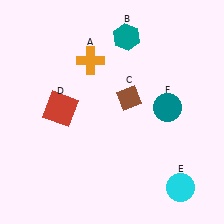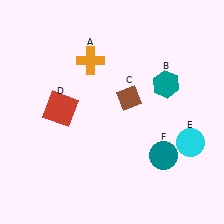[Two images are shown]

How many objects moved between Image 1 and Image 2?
3 objects moved between the two images.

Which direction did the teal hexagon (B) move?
The teal hexagon (B) moved down.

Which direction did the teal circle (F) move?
The teal circle (F) moved down.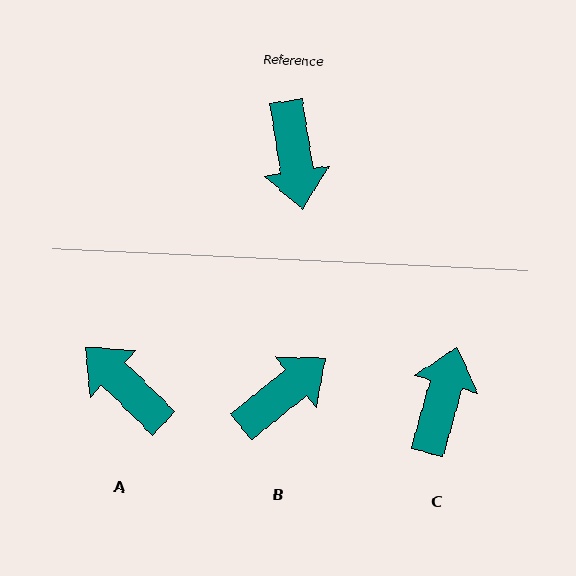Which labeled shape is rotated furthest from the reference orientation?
C, about 155 degrees away.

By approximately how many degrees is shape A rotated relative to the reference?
Approximately 143 degrees clockwise.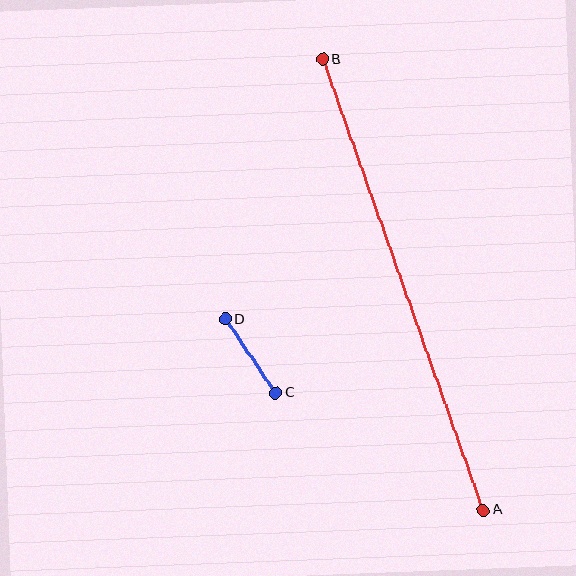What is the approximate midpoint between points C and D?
The midpoint is at approximately (251, 356) pixels.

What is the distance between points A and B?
The distance is approximately 479 pixels.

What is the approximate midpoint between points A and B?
The midpoint is at approximately (403, 285) pixels.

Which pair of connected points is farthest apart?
Points A and B are farthest apart.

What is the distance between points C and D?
The distance is approximately 90 pixels.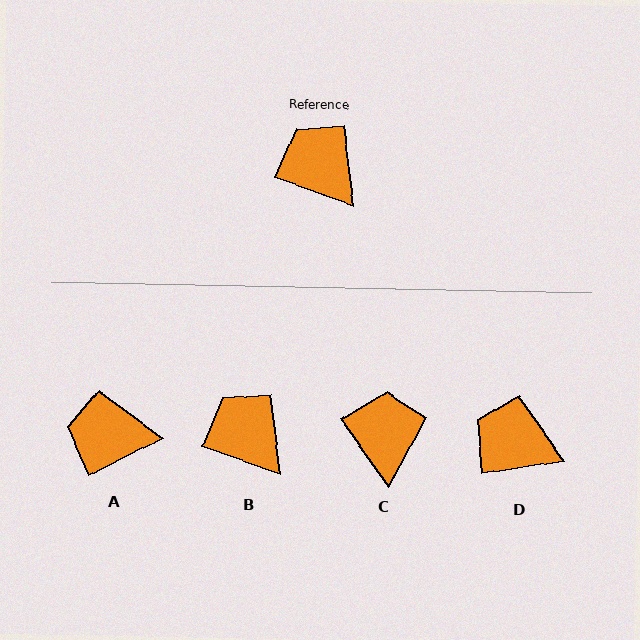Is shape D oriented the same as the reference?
No, it is off by about 28 degrees.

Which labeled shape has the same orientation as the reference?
B.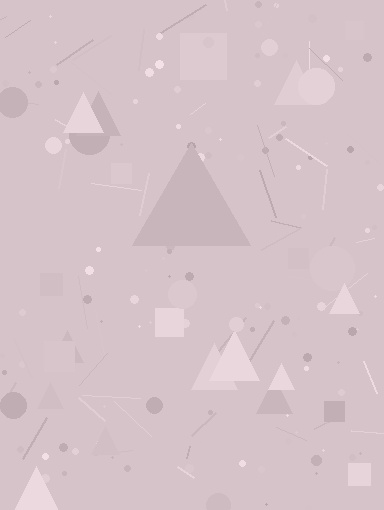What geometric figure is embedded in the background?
A triangle is embedded in the background.